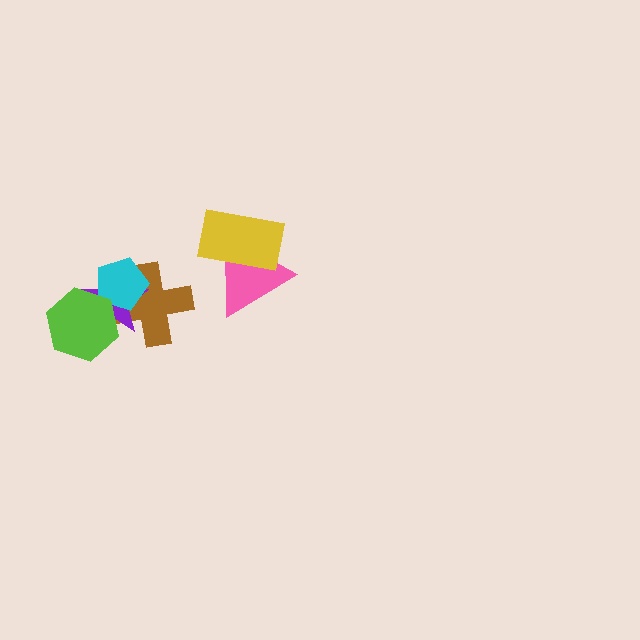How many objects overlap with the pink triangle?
1 object overlaps with the pink triangle.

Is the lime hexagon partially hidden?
No, no other shape covers it.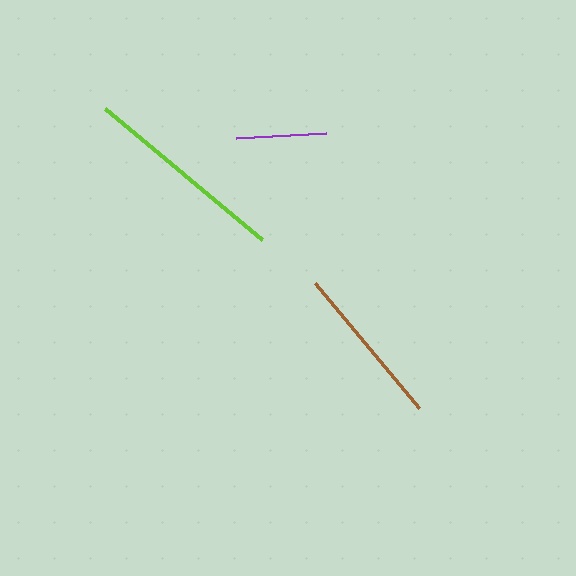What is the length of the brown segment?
The brown segment is approximately 162 pixels long.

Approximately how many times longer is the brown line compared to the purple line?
The brown line is approximately 1.8 times the length of the purple line.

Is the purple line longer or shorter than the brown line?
The brown line is longer than the purple line.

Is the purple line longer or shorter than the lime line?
The lime line is longer than the purple line.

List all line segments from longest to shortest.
From longest to shortest: lime, brown, purple.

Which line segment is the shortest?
The purple line is the shortest at approximately 90 pixels.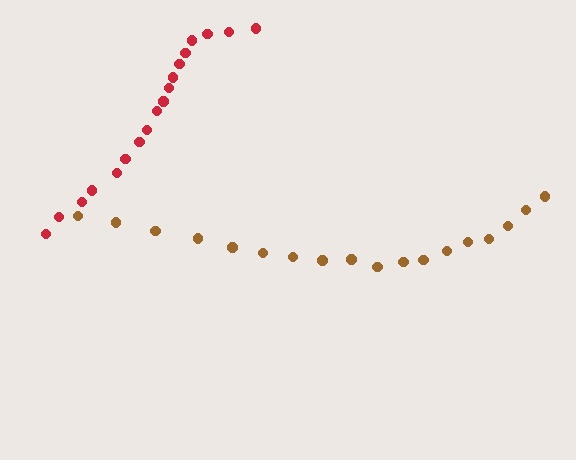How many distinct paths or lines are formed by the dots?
There are 2 distinct paths.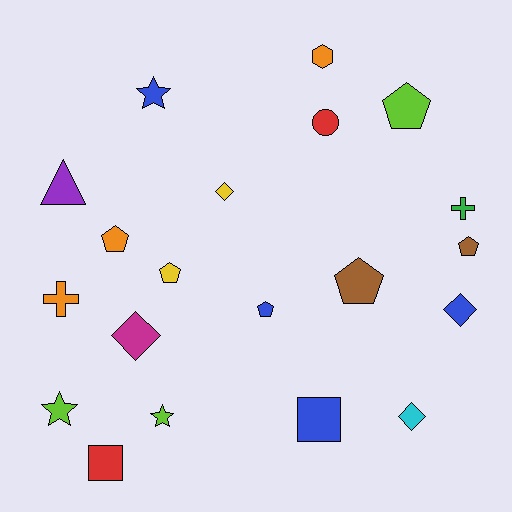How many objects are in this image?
There are 20 objects.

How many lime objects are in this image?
There are 3 lime objects.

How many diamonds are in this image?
There are 4 diamonds.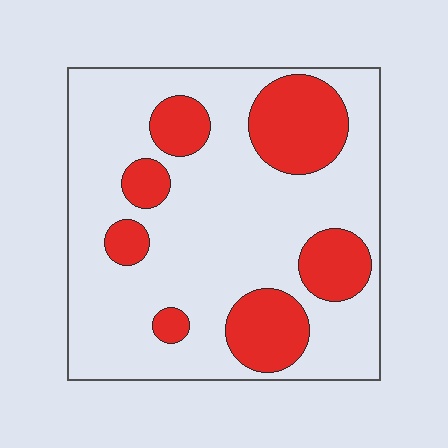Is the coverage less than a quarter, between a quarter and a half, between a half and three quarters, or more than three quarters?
Between a quarter and a half.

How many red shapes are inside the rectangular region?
7.